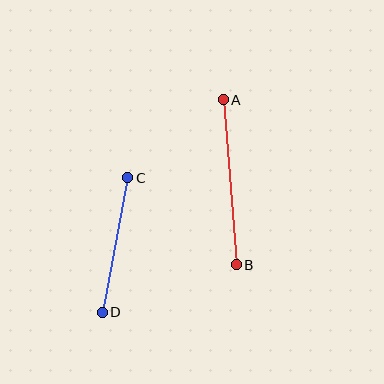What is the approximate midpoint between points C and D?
The midpoint is at approximately (115, 245) pixels.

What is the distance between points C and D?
The distance is approximately 137 pixels.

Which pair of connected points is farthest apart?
Points A and B are farthest apart.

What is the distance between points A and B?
The distance is approximately 165 pixels.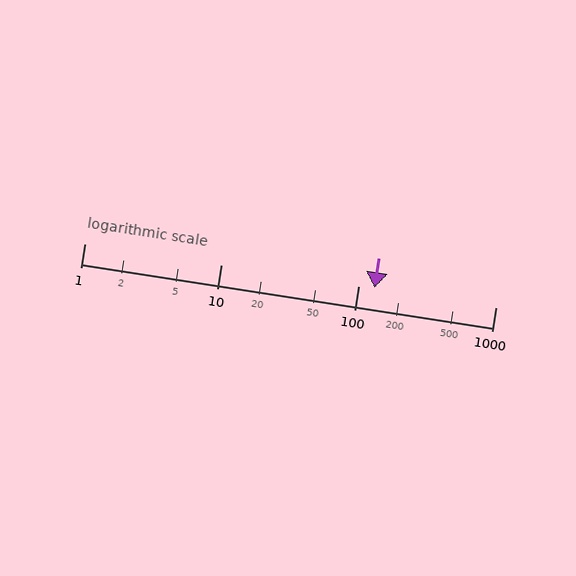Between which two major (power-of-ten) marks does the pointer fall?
The pointer is between 100 and 1000.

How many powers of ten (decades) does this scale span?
The scale spans 3 decades, from 1 to 1000.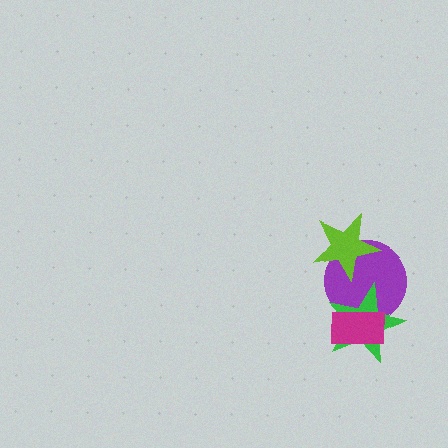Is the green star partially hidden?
Yes, it is partially covered by another shape.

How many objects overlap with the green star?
2 objects overlap with the green star.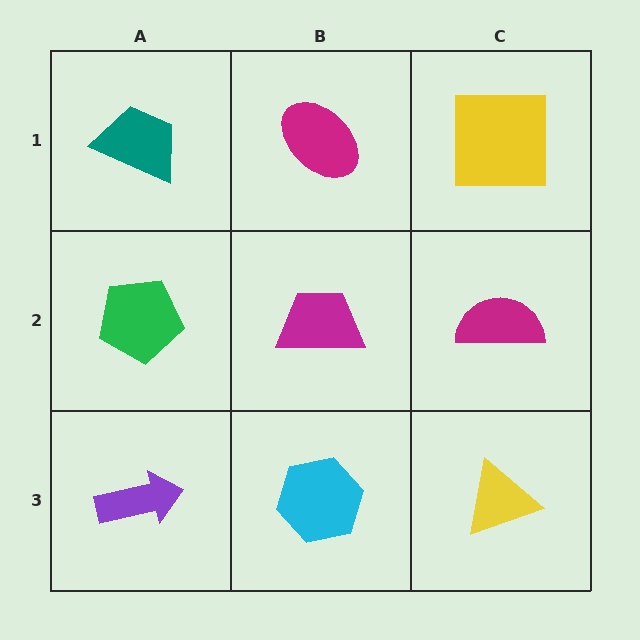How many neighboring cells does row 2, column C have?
3.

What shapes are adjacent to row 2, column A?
A teal trapezoid (row 1, column A), a purple arrow (row 3, column A), a magenta trapezoid (row 2, column B).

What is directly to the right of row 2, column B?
A magenta semicircle.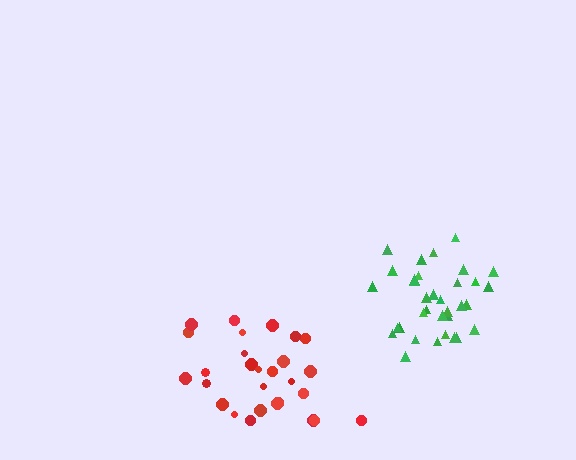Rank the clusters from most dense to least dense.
green, red.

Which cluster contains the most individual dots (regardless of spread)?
Green (34).